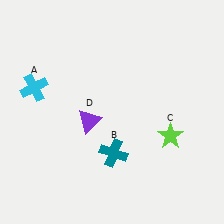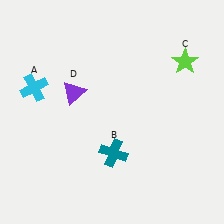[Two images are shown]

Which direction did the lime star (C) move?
The lime star (C) moved up.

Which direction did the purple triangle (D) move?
The purple triangle (D) moved up.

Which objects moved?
The objects that moved are: the lime star (C), the purple triangle (D).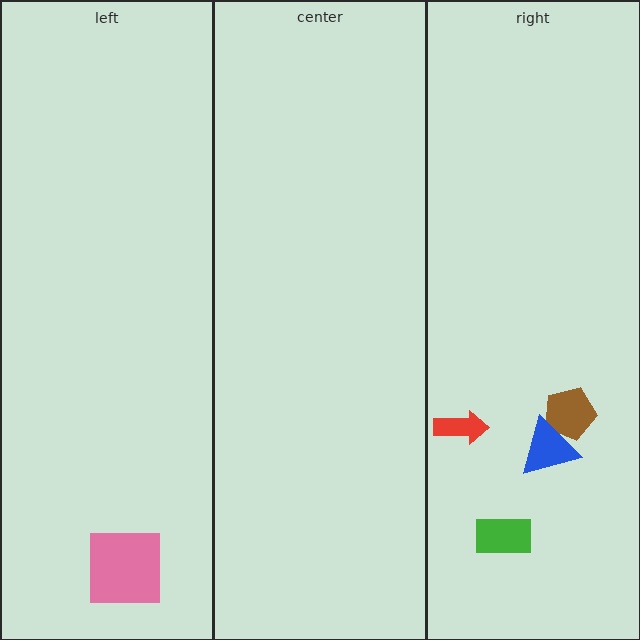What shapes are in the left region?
The pink square.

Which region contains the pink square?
The left region.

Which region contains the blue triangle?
The right region.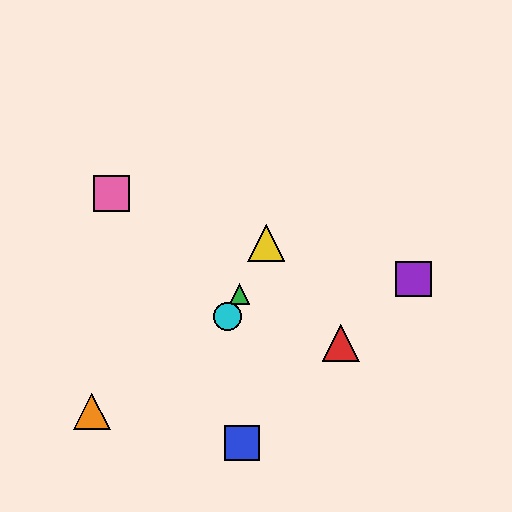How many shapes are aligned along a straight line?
3 shapes (the green triangle, the yellow triangle, the cyan circle) are aligned along a straight line.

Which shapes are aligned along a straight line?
The green triangle, the yellow triangle, the cyan circle are aligned along a straight line.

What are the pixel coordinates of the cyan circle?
The cyan circle is at (227, 317).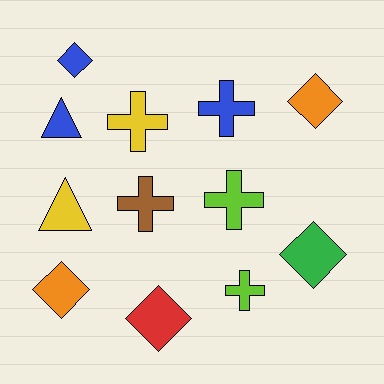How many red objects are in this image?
There is 1 red object.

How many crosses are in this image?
There are 5 crosses.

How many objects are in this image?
There are 12 objects.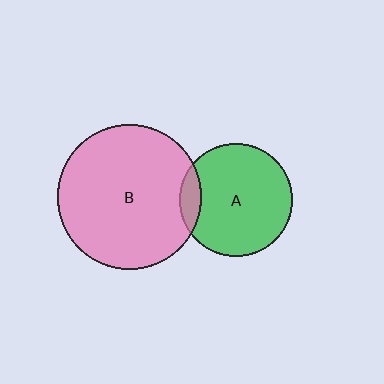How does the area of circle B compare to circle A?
Approximately 1.6 times.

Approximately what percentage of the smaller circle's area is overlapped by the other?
Approximately 10%.